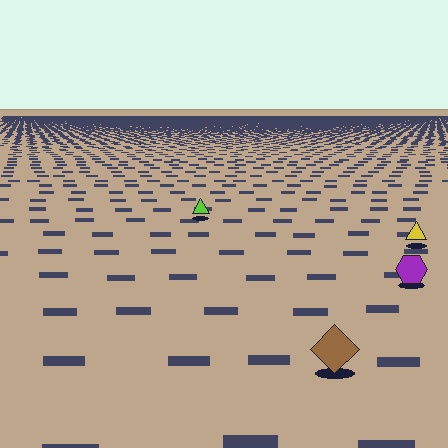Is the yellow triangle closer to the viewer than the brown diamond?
No. The brown diamond is closer — you can tell from the texture gradient: the ground texture is coarser near it.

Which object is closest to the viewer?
The brown diamond is closest. The texture marks near it are larger and more spread out.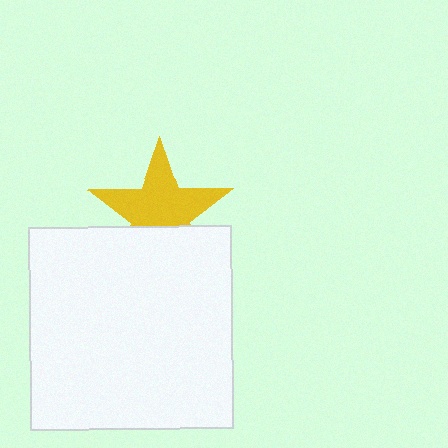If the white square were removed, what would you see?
You would see the complete yellow star.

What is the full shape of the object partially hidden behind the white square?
The partially hidden object is a yellow star.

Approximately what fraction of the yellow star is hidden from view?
Roughly 33% of the yellow star is hidden behind the white square.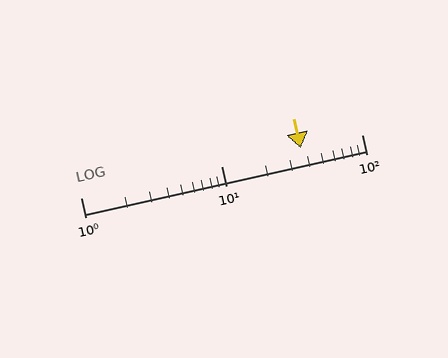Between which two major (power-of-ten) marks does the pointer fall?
The pointer is between 10 and 100.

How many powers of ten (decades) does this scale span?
The scale spans 2 decades, from 1 to 100.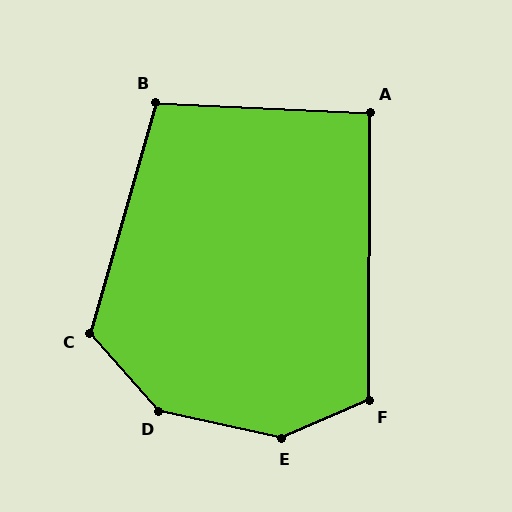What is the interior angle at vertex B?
Approximately 103 degrees (obtuse).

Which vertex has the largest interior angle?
E, at approximately 145 degrees.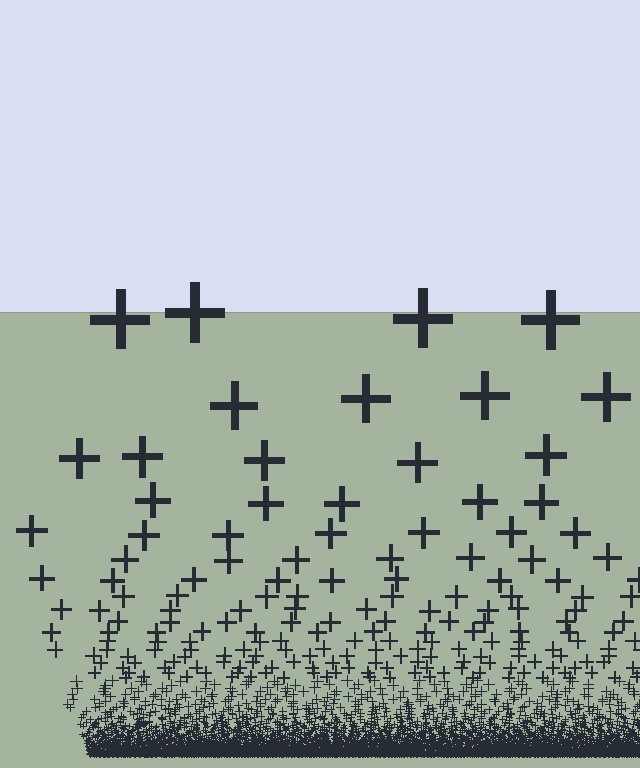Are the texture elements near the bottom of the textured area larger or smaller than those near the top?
Smaller. The gradient is inverted — elements near the bottom are smaller and denser.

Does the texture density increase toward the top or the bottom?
Density increases toward the bottom.